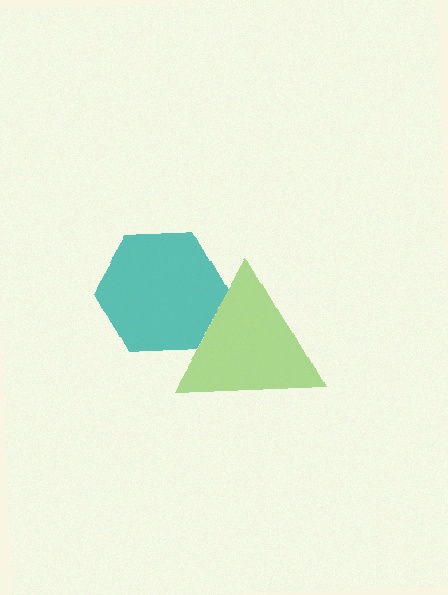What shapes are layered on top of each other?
The layered shapes are: a lime triangle, a teal hexagon.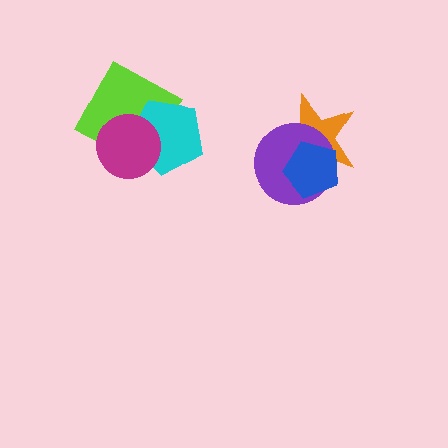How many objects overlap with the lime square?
2 objects overlap with the lime square.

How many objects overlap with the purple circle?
2 objects overlap with the purple circle.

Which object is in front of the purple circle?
The blue pentagon is in front of the purple circle.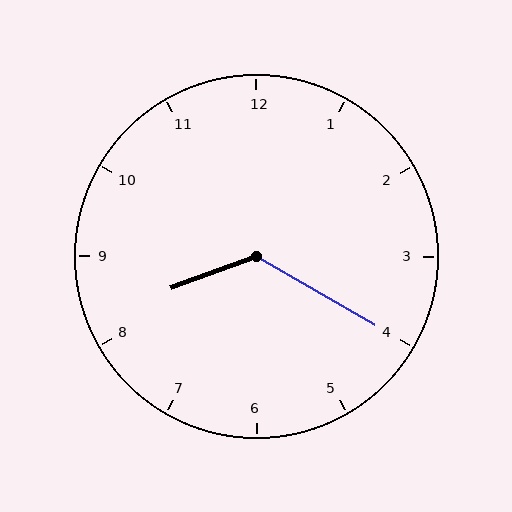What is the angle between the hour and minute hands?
Approximately 130 degrees.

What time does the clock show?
8:20.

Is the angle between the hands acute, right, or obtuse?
It is obtuse.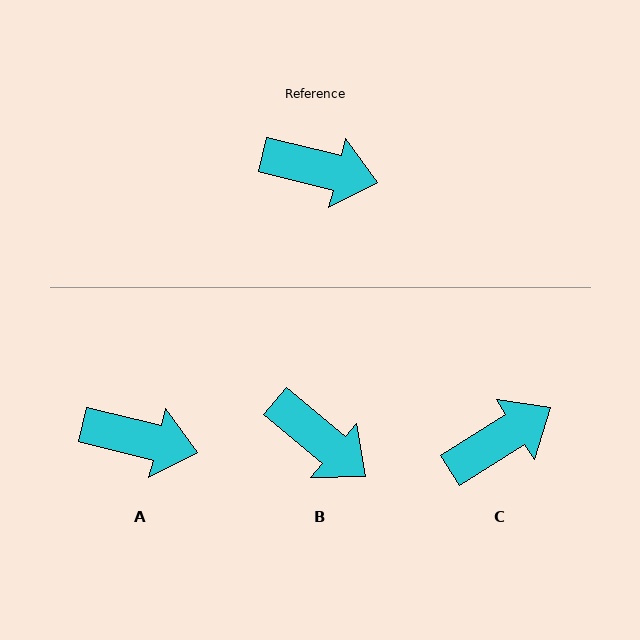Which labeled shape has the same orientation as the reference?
A.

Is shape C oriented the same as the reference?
No, it is off by about 46 degrees.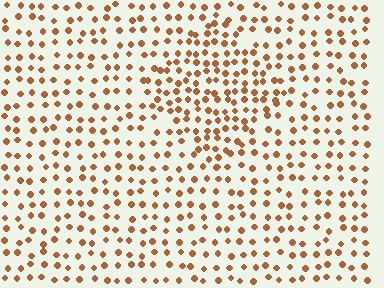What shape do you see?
I see a diamond.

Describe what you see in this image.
The image contains small brown elements arranged at two different densities. A diamond-shaped region is visible where the elements are more densely packed than the surrounding area.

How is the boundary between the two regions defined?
The boundary is defined by a change in element density (approximately 1.7x ratio). All elements are the same color, size, and shape.